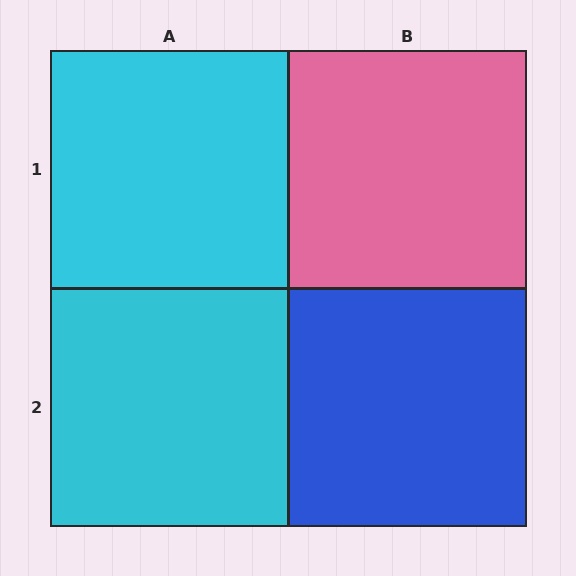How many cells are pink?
1 cell is pink.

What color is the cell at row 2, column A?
Cyan.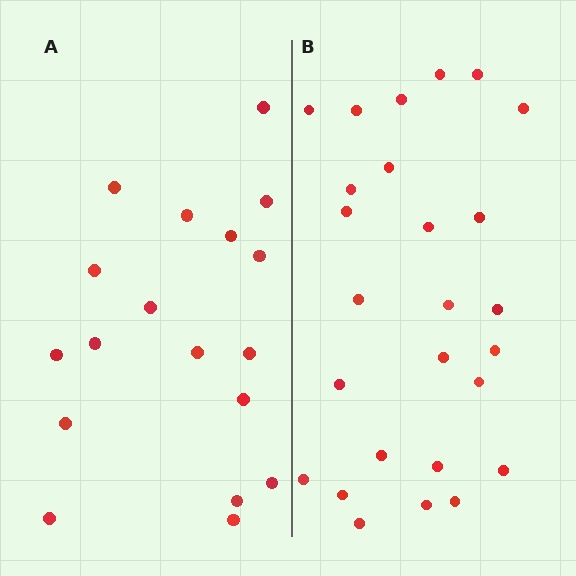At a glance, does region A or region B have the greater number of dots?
Region B (the right region) has more dots.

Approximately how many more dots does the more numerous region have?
Region B has roughly 8 or so more dots than region A.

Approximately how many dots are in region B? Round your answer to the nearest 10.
About 30 dots. (The exact count is 26, which rounds to 30.)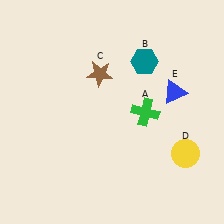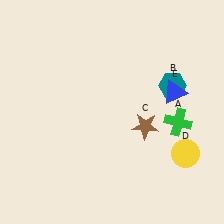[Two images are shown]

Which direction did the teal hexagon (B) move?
The teal hexagon (B) moved right.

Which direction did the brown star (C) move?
The brown star (C) moved down.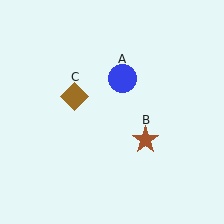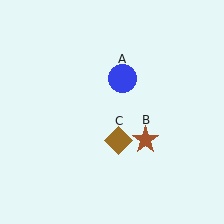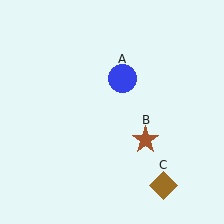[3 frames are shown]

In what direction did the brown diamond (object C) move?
The brown diamond (object C) moved down and to the right.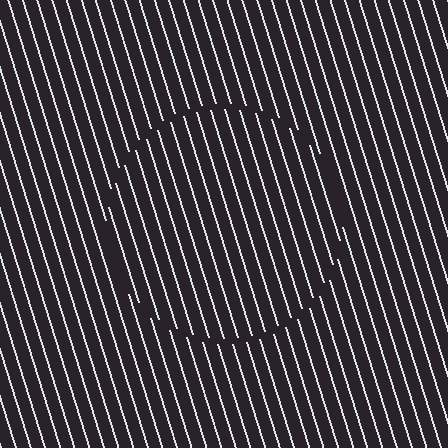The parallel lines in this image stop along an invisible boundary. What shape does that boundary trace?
An illusory circle. The interior of the shape contains the same grating, shifted by half a period — the contour is defined by the phase discontinuity where line-ends from the inner and outer gratings abut.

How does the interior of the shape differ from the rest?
The interior of the shape contains the same grating, shifted by half a period — the contour is defined by the phase discontinuity where line-ends from the inner and outer gratings abut.